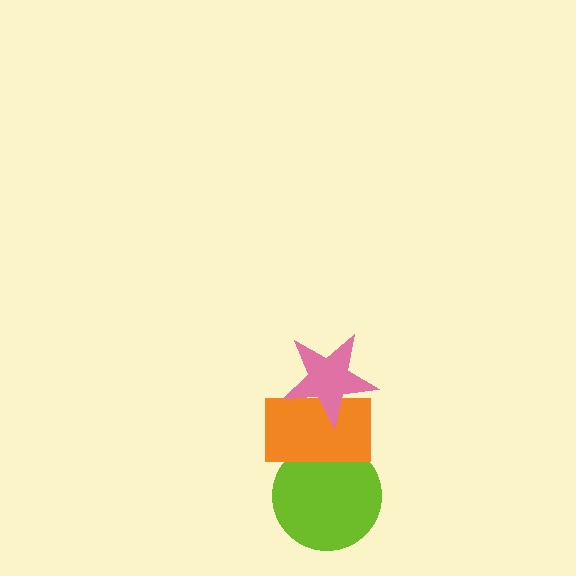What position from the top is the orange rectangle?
The orange rectangle is 2nd from the top.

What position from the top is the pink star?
The pink star is 1st from the top.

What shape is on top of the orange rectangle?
The pink star is on top of the orange rectangle.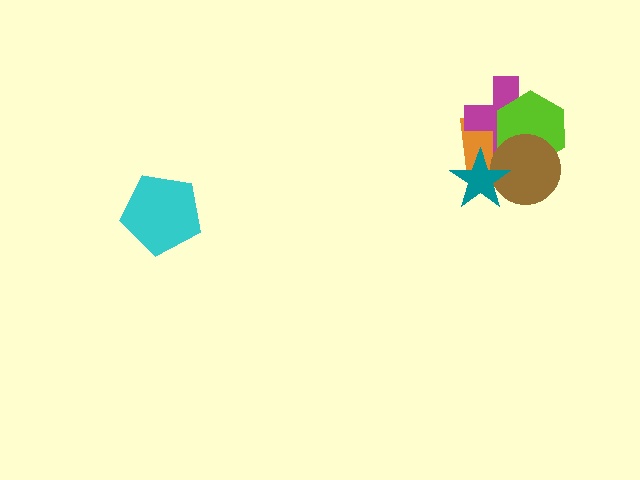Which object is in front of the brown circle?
The teal star is in front of the brown circle.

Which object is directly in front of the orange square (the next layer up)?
The magenta cross is directly in front of the orange square.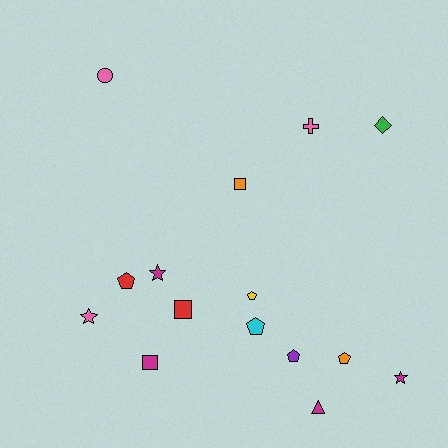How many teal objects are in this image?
There are no teal objects.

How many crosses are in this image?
There is 1 cross.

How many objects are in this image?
There are 15 objects.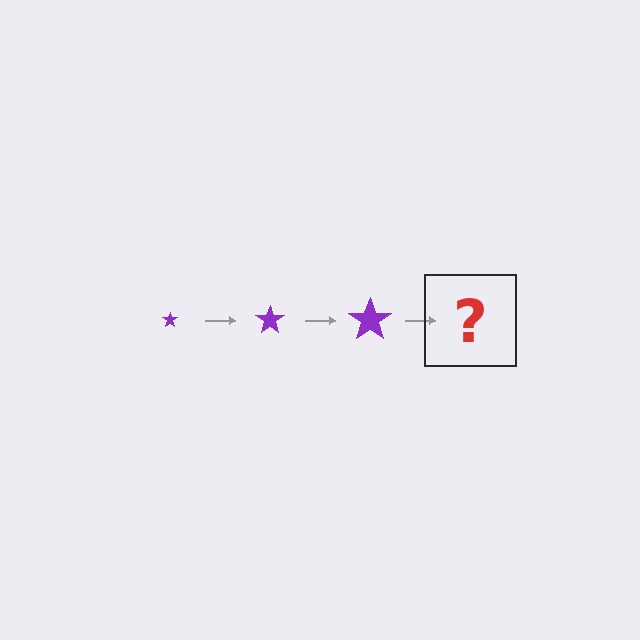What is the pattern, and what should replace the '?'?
The pattern is that the star gets progressively larger each step. The '?' should be a purple star, larger than the previous one.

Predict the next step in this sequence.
The next step is a purple star, larger than the previous one.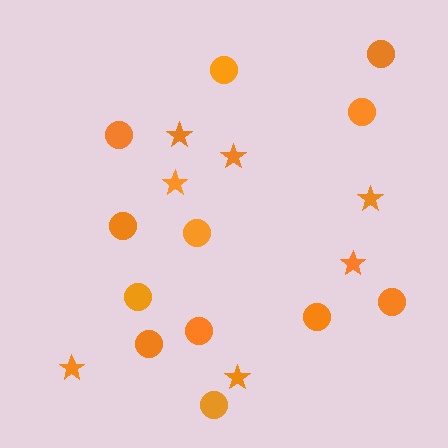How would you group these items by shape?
There are 2 groups: one group of circles (12) and one group of stars (7).